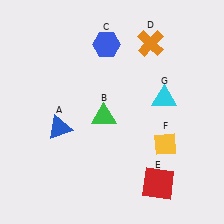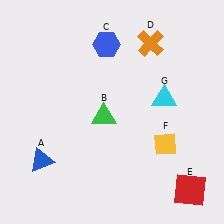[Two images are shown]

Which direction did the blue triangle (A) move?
The blue triangle (A) moved down.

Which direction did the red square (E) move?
The red square (E) moved right.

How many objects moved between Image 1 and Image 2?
2 objects moved between the two images.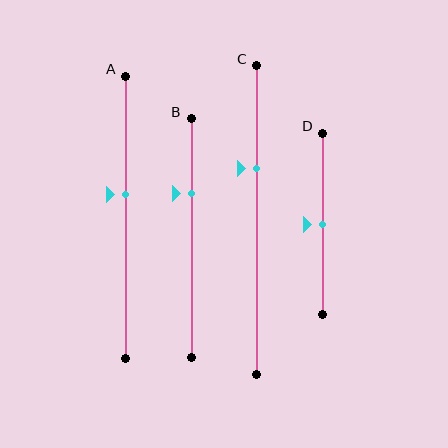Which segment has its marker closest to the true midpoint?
Segment D has its marker closest to the true midpoint.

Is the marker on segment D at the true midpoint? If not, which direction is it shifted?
Yes, the marker on segment D is at the true midpoint.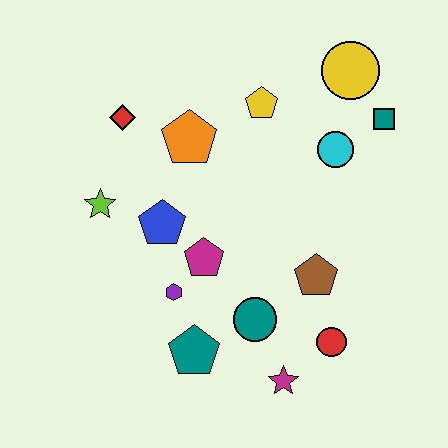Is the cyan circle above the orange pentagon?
No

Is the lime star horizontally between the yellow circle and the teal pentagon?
No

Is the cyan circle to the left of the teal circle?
No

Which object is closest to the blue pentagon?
The magenta pentagon is closest to the blue pentagon.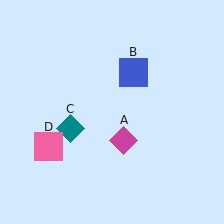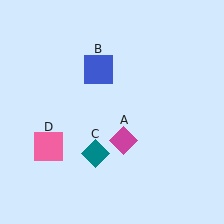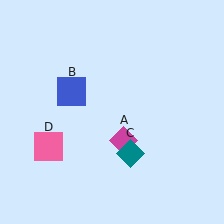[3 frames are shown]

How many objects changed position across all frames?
2 objects changed position: blue square (object B), teal diamond (object C).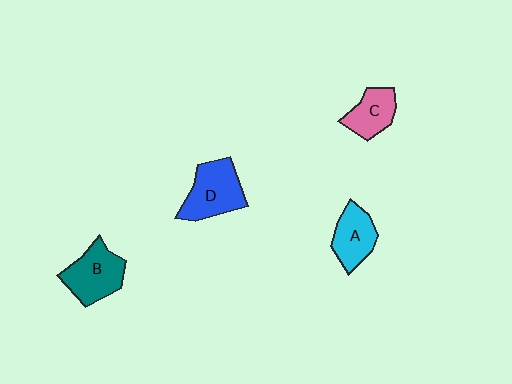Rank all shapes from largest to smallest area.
From largest to smallest: D (blue), B (teal), A (cyan), C (pink).